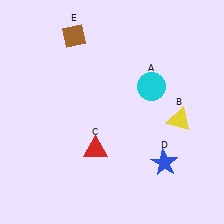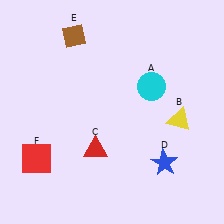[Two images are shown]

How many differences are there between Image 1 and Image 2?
There is 1 difference between the two images.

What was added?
A red square (F) was added in Image 2.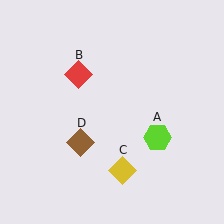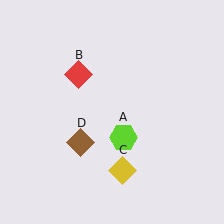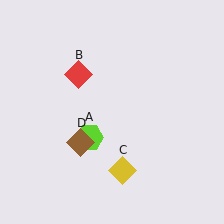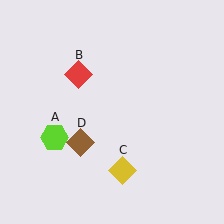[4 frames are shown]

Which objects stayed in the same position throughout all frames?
Red diamond (object B) and yellow diamond (object C) and brown diamond (object D) remained stationary.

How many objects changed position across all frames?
1 object changed position: lime hexagon (object A).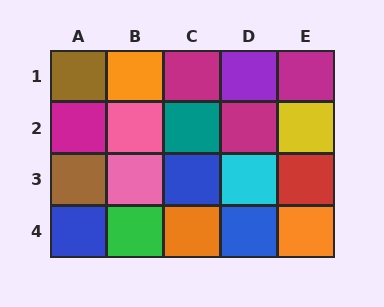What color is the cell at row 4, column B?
Green.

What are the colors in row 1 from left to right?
Brown, orange, magenta, purple, magenta.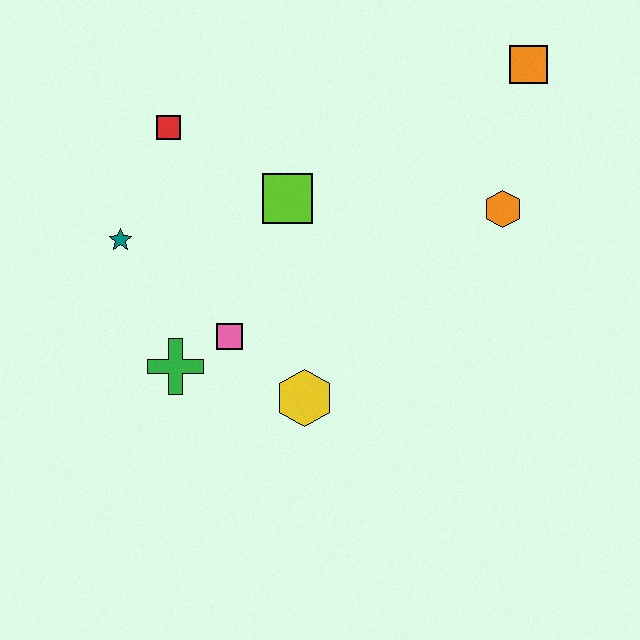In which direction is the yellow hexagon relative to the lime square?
The yellow hexagon is below the lime square.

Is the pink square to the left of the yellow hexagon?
Yes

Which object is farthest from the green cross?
The orange square is farthest from the green cross.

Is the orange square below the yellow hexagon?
No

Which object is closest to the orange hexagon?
The orange square is closest to the orange hexagon.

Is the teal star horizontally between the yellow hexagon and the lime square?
No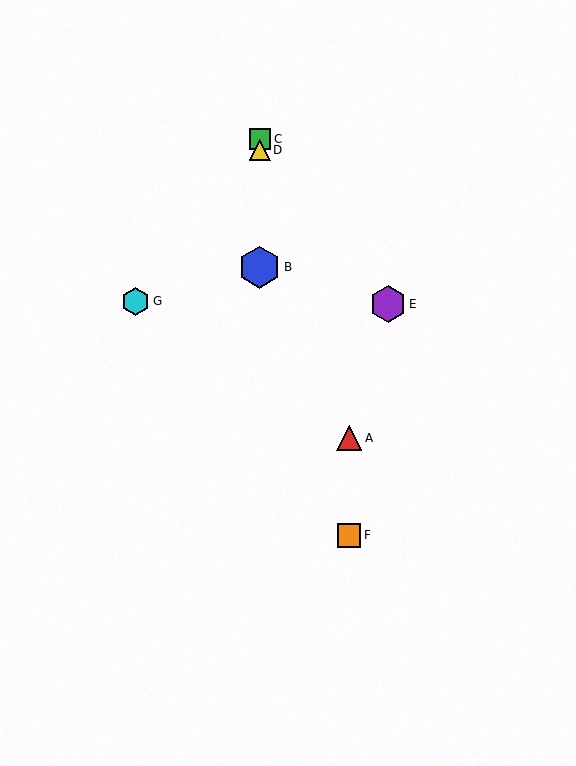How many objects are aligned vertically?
3 objects (B, C, D) are aligned vertically.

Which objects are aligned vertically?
Objects B, C, D are aligned vertically.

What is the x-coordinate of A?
Object A is at x≈349.